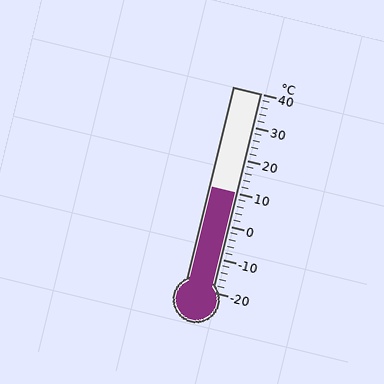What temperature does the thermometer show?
The thermometer shows approximately 10°C.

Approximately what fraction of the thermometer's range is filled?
The thermometer is filled to approximately 50% of its range.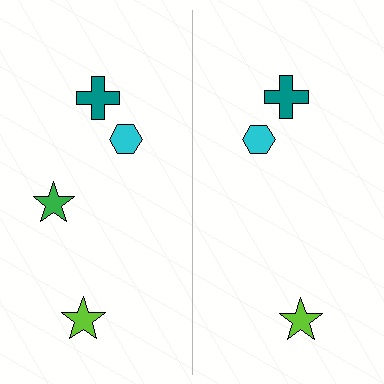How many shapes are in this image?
There are 7 shapes in this image.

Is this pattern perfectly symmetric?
No, the pattern is not perfectly symmetric. A green star is missing from the right side.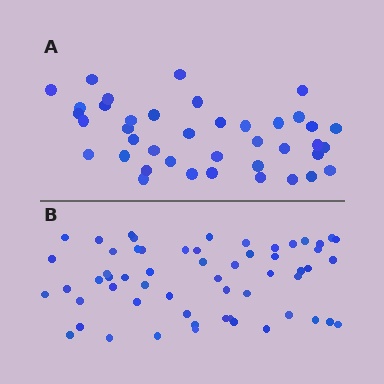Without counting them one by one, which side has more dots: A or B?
Region B (the bottom region) has more dots.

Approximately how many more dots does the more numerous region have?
Region B has approximately 20 more dots than region A.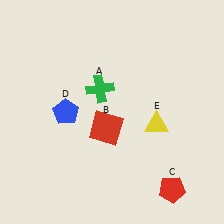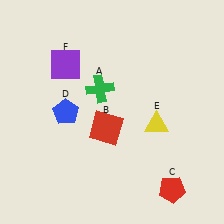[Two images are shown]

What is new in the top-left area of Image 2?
A purple square (F) was added in the top-left area of Image 2.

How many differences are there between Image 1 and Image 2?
There is 1 difference between the two images.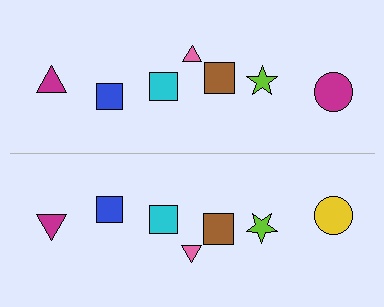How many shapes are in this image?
There are 14 shapes in this image.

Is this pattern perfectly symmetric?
No, the pattern is not perfectly symmetric. The yellow circle on the bottom side breaks the symmetry — its mirror counterpart is magenta.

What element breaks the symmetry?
The yellow circle on the bottom side breaks the symmetry — its mirror counterpart is magenta.